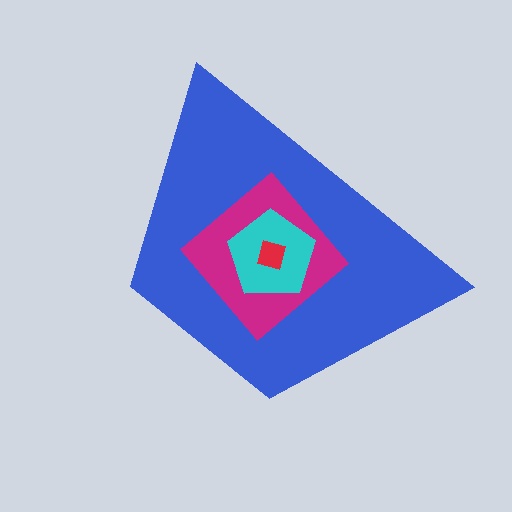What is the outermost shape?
The blue trapezoid.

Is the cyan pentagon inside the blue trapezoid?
Yes.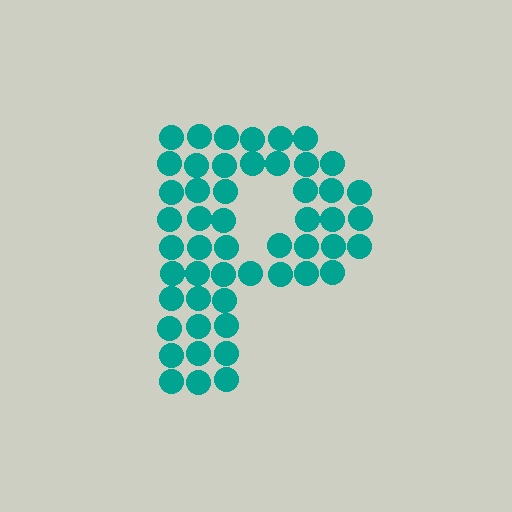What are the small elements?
The small elements are circles.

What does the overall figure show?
The overall figure shows the letter P.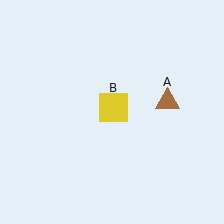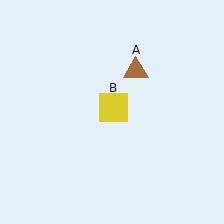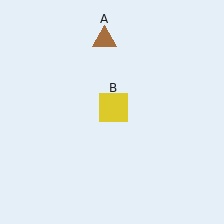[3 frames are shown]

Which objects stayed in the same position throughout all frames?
Yellow square (object B) remained stationary.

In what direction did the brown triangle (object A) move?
The brown triangle (object A) moved up and to the left.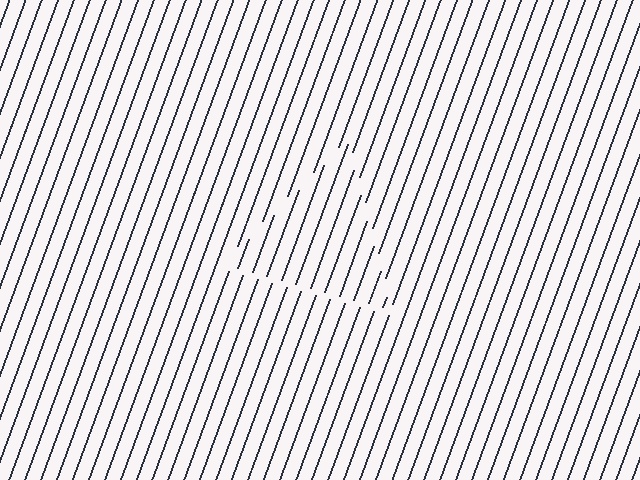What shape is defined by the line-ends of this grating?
An illusory triangle. The interior of the shape contains the same grating, shifted by half a period — the contour is defined by the phase discontinuity where line-ends from the inner and outer gratings abut.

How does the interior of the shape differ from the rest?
The interior of the shape contains the same grating, shifted by half a period — the contour is defined by the phase discontinuity where line-ends from the inner and outer gratings abut.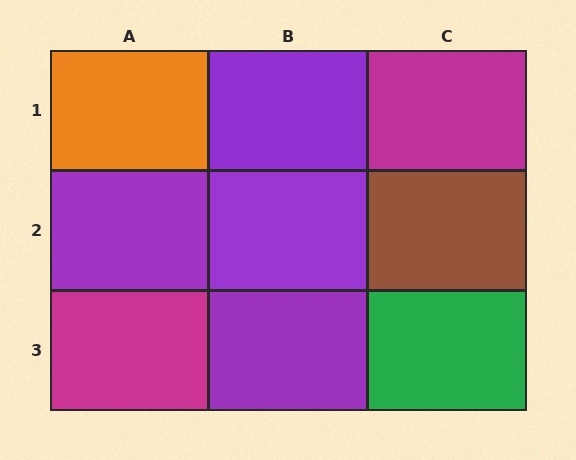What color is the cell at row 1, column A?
Orange.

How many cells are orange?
1 cell is orange.